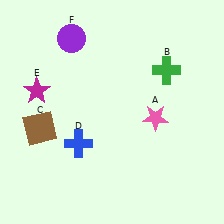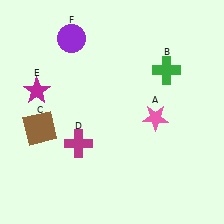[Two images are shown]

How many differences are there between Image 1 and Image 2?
There is 1 difference between the two images.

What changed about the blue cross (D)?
In Image 1, D is blue. In Image 2, it changed to magenta.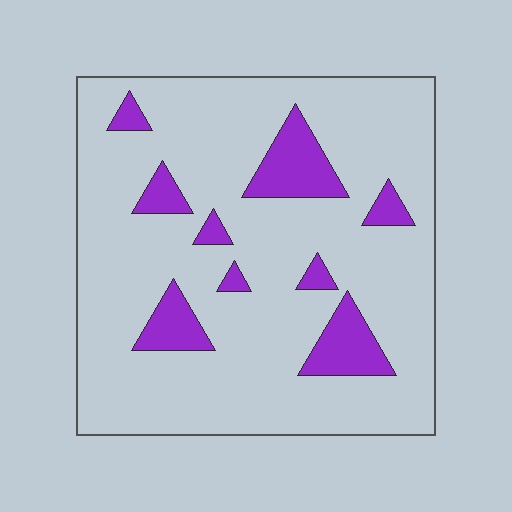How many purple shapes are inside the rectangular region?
9.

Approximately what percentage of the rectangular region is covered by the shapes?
Approximately 15%.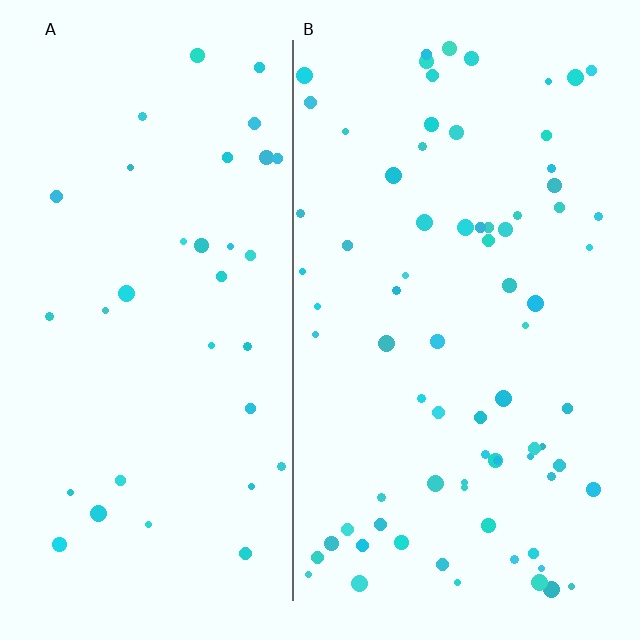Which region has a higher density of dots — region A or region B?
B (the right).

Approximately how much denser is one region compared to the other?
Approximately 2.2× — region B over region A.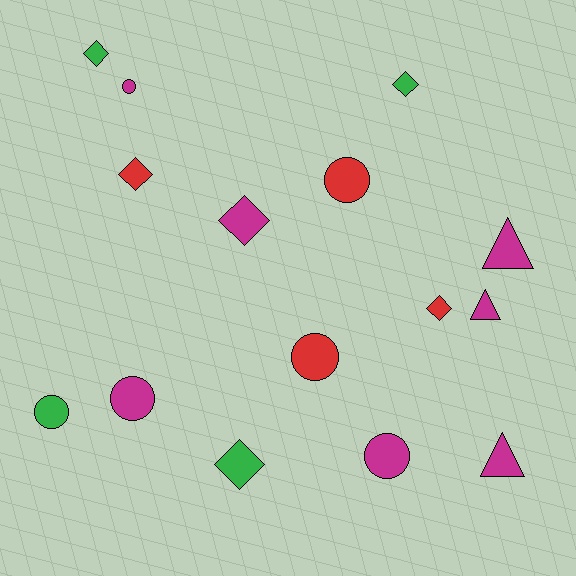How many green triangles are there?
There are no green triangles.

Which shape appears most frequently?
Diamond, with 6 objects.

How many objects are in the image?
There are 15 objects.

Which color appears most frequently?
Magenta, with 7 objects.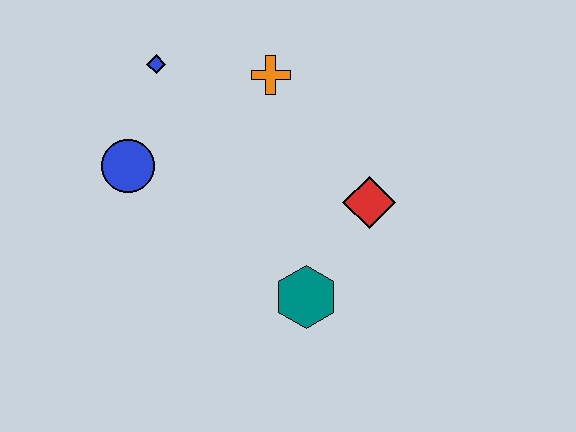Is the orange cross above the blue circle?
Yes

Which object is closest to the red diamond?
The teal hexagon is closest to the red diamond.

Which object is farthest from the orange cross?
The teal hexagon is farthest from the orange cross.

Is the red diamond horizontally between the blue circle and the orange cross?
No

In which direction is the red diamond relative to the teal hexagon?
The red diamond is above the teal hexagon.